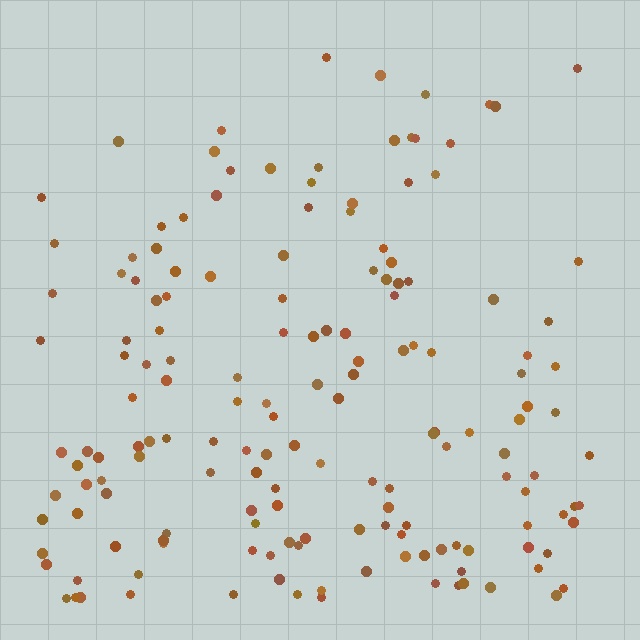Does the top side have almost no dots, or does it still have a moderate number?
Still a moderate number, just noticeably fewer than the bottom.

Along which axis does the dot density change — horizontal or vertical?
Vertical.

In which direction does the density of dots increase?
From top to bottom, with the bottom side densest.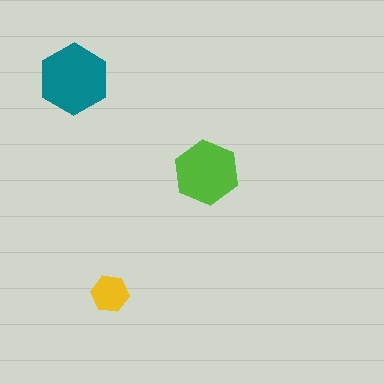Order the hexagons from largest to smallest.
the teal one, the lime one, the yellow one.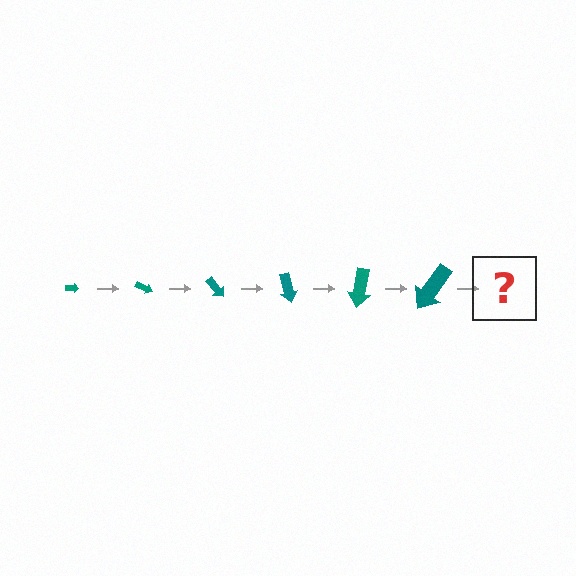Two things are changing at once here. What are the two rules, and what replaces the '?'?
The two rules are that the arrow grows larger each step and it rotates 25 degrees each step. The '?' should be an arrow, larger than the previous one and rotated 150 degrees from the start.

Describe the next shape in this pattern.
It should be an arrow, larger than the previous one and rotated 150 degrees from the start.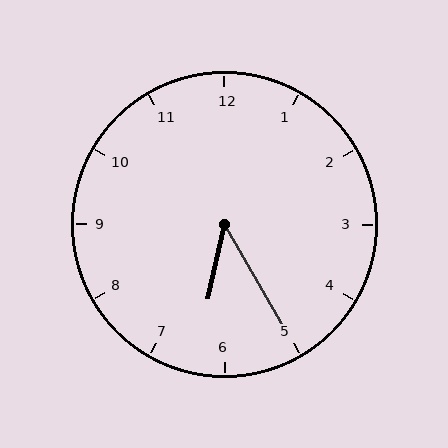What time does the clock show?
6:25.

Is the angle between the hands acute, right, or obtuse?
It is acute.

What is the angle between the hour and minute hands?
Approximately 42 degrees.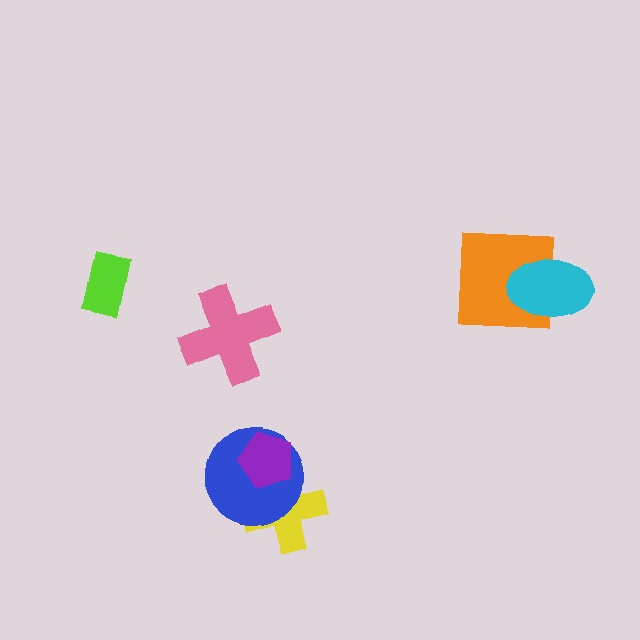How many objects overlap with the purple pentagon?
2 objects overlap with the purple pentagon.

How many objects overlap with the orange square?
1 object overlaps with the orange square.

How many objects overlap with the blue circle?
2 objects overlap with the blue circle.